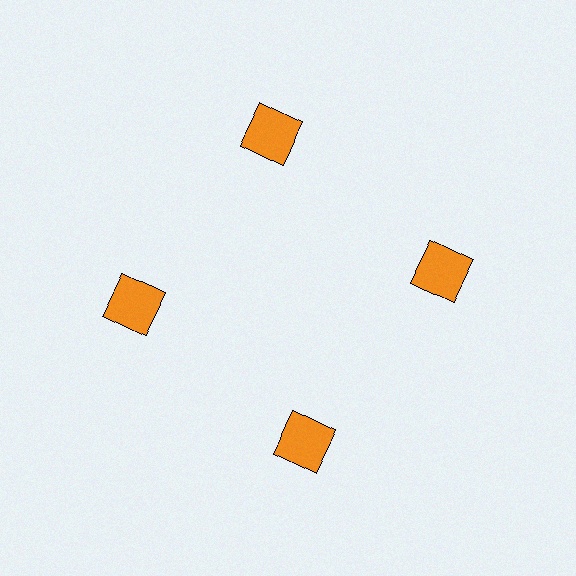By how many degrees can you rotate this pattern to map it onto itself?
The pattern maps onto itself every 90 degrees of rotation.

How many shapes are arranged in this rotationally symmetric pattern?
There are 4 shapes, arranged in 4 groups of 1.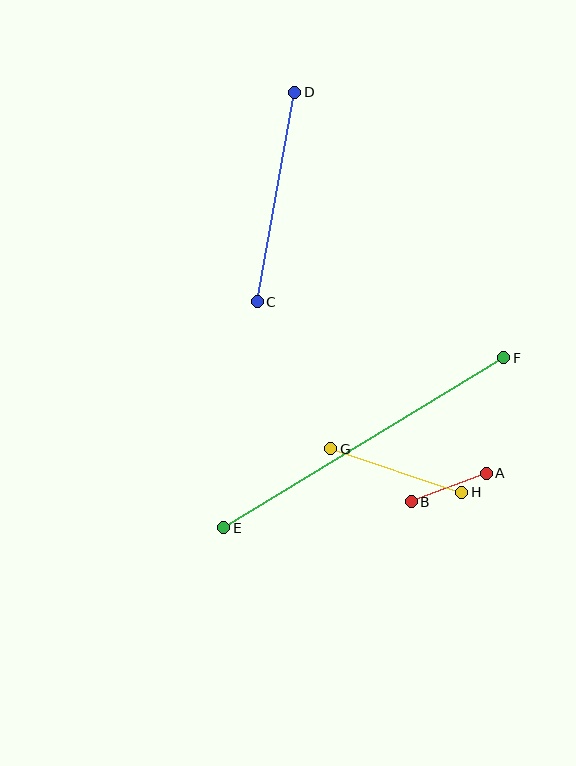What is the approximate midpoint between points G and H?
The midpoint is at approximately (396, 470) pixels.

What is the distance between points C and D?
The distance is approximately 212 pixels.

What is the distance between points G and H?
The distance is approximately 138 pixels.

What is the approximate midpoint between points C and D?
The midpoint is at approximately (276, 197) pixels.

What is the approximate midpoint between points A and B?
The midpoint is at approximately (449, 487) pixels.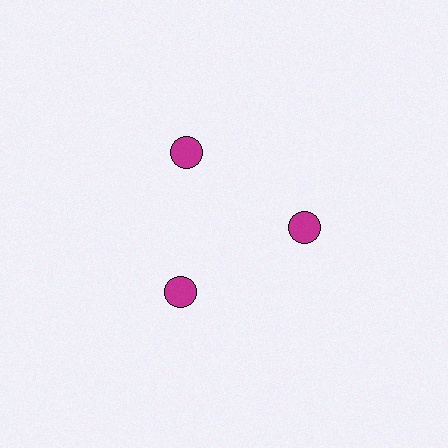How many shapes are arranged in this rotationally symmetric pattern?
There are 3 shapes, arranged in 3 groups of 1.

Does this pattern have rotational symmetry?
Yes, this pattern has 3-fold rotational symmetry. It looks the same after rotating 120 degrees around the center.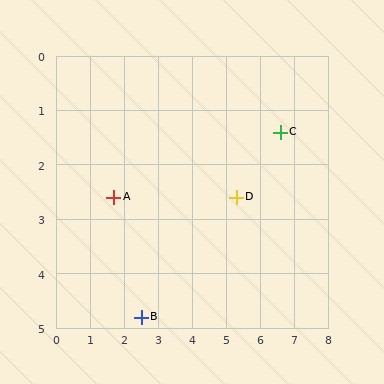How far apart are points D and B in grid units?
Points D and B are about 3.6 grid units apart.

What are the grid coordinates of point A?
Point A is at approximately (1.7, 2.6).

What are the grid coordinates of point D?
Point D is at approximately (5.3, 2.6).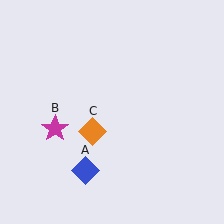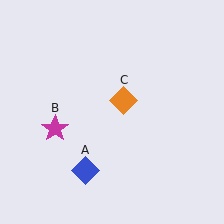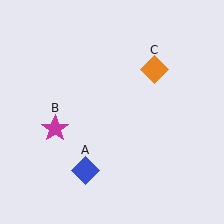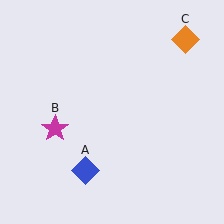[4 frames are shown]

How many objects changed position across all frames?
1 object changed position: orange diamond (object C).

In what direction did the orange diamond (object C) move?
The orange diamond (object C) moved up and to the right.